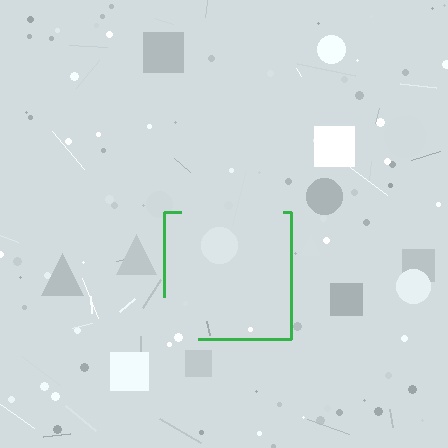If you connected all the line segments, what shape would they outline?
They would outline a square.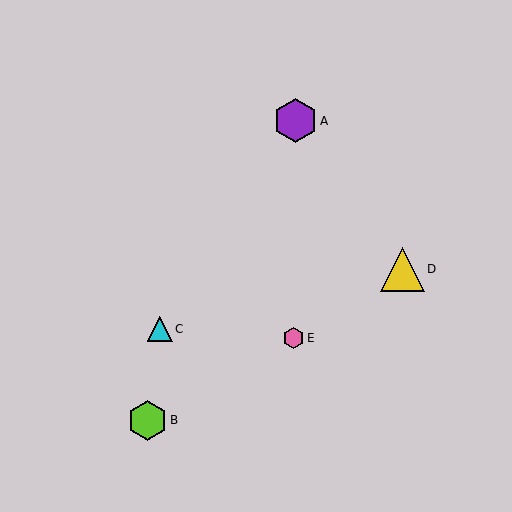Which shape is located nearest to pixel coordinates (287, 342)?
The pink hexagon (labeled E) at (294, 338) is nearest to that location.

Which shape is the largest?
The purple hexagon (labeled A) is the largest.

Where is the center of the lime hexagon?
The center of the lime hexagon is at (148, 420).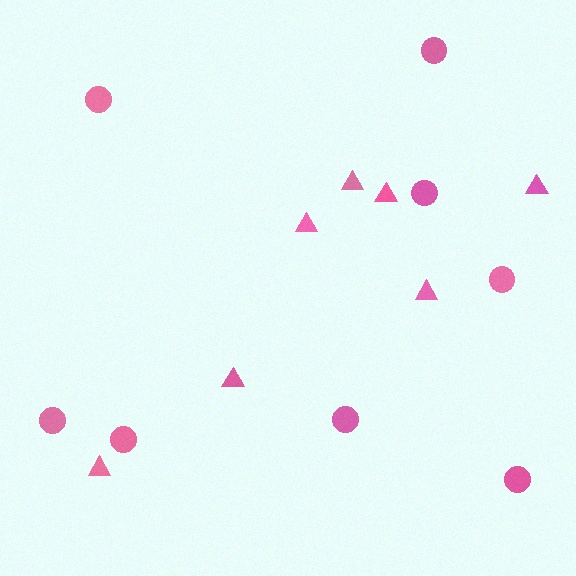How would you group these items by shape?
There are 2 groups: one group of triangles (7) and one group of circles (8).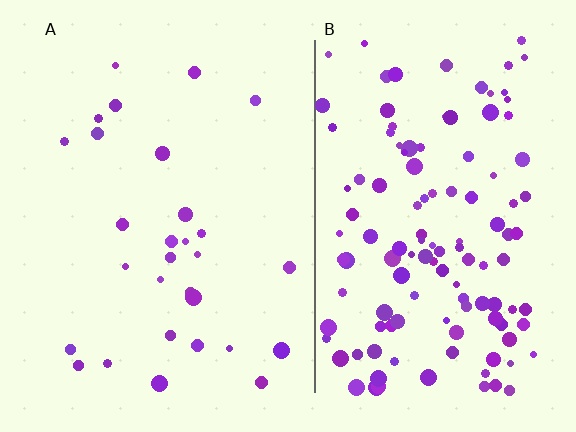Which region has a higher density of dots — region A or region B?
B (the right).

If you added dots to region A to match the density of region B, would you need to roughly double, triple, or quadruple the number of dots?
Approximately quadruple.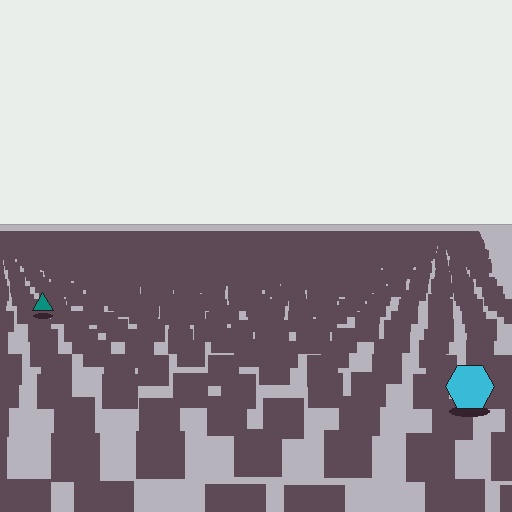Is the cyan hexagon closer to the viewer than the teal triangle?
Yes. The cyan hexagon is closer — you can tell from the texture gradient: the ground texture is coarser near it.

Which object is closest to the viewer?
The cyan hexagon is closest. The texture marks near it are larger and more spread out.